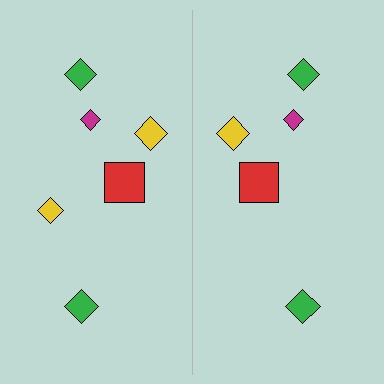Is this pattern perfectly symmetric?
No, the pattern is not perfectly symmetric. A yellow diamond is missing from the right side.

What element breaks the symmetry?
A yellow diamond is missing from the right side.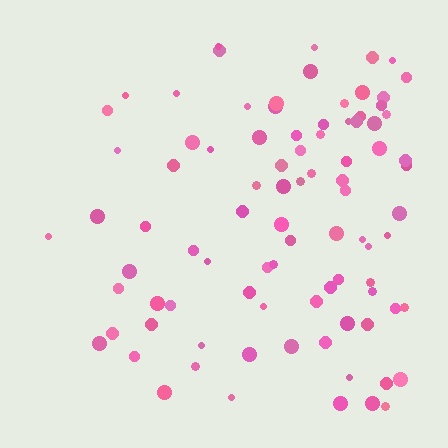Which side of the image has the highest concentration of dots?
The right.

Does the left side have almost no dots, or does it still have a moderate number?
Still a moderate number, just noticeably fewer than the right.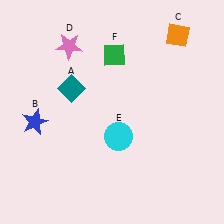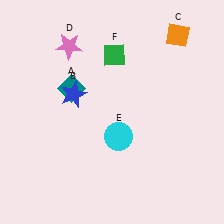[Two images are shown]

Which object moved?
The blue star (B) moved right.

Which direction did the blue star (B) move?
The blue star (B) moved right.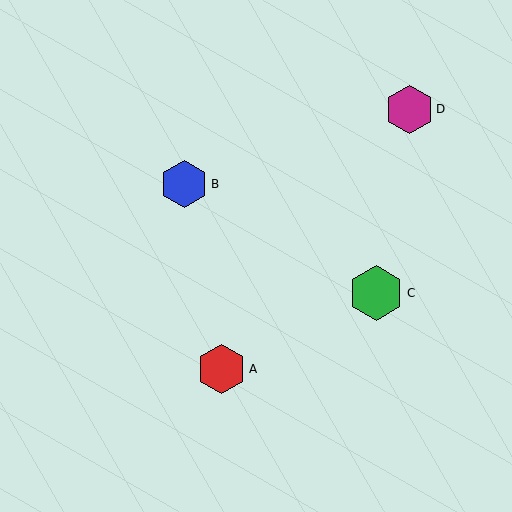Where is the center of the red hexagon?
The center of the red hexagon is at (222, 369).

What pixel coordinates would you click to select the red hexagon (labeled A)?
Click at (222, 369) to select the red hexagon A.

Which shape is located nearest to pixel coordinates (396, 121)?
The magenta hexagon (labeled D) at (409, 109) is nearest to that location.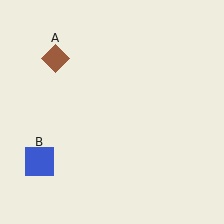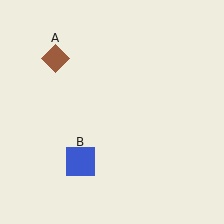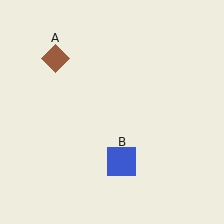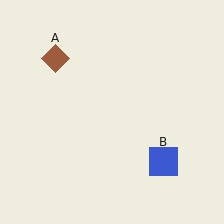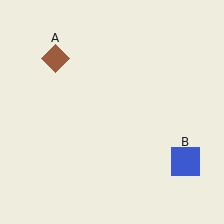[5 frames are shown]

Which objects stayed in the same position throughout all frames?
Brown diamond (object A) remained stationary.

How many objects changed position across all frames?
1 object changed position: blue square (object B).